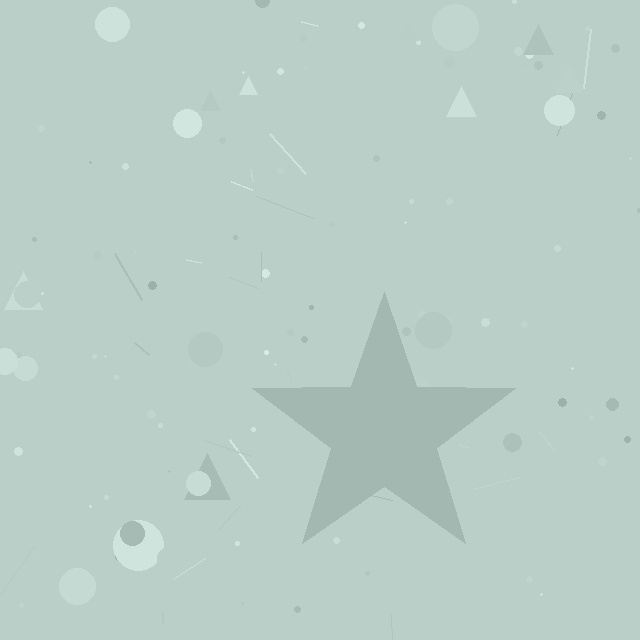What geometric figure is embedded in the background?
A star is embedded in the background.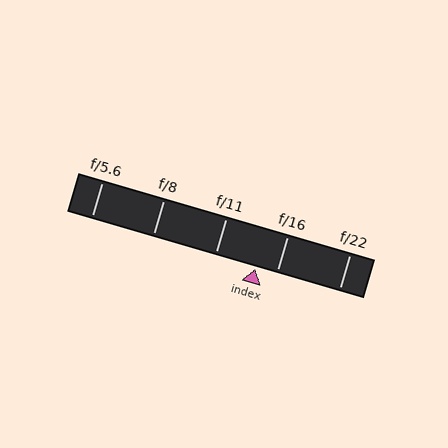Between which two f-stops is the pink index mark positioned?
The index mark is between f/11 and f/16.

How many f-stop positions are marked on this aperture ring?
There are 5 f-stop positions marked.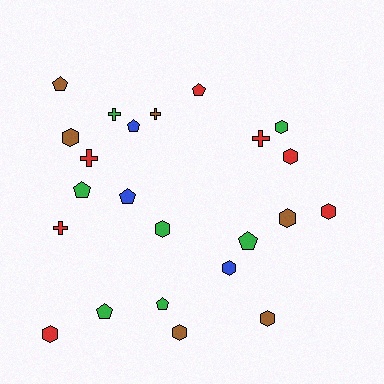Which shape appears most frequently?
Hexagon, with 10 objects.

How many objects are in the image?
There are 23 objects.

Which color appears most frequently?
Red, with 7 objects.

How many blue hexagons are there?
There is 1 blue hexagon.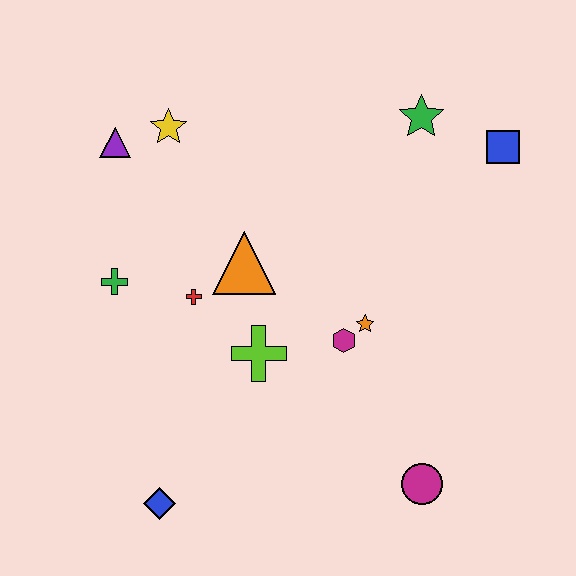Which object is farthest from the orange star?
The purple triangle is farthest from the orange star.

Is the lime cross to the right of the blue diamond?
Yes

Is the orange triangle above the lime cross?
Yes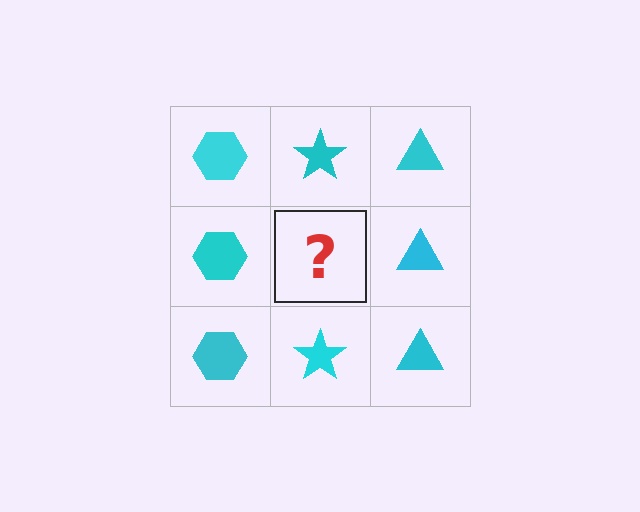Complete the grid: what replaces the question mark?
The question mark should be replaced with a cyan star.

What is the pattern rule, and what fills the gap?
The rule is that each column has a consistent shape. The gap should be filled with a cyan star.